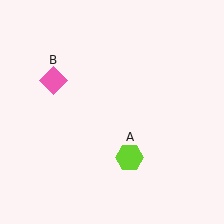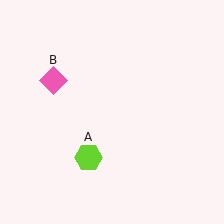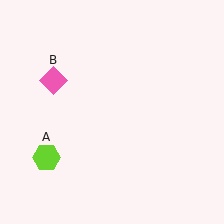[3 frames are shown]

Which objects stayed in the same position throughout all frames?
Pink diamond (object B) remained stationary.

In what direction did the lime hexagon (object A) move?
The lime hexagon (object A) moved left.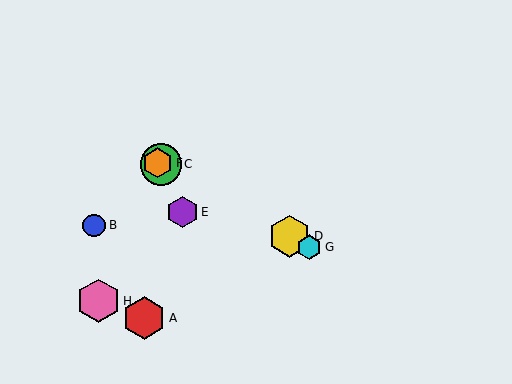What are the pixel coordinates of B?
Object B is at (94, 225).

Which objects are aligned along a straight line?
Objects C, D, F, G are aligned along a straight line.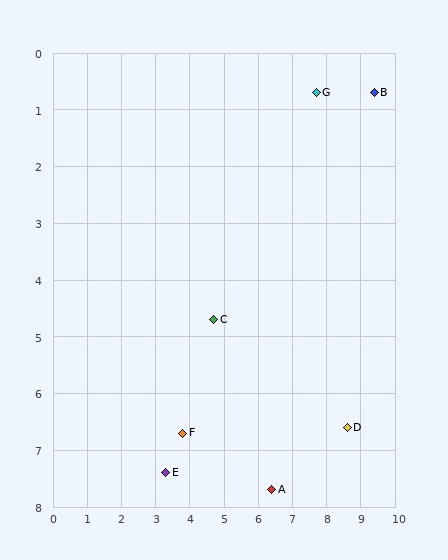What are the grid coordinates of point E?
Point E is at approximately (3.3, 7.4).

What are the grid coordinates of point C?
Point C is at approximately (4.7, 4.7).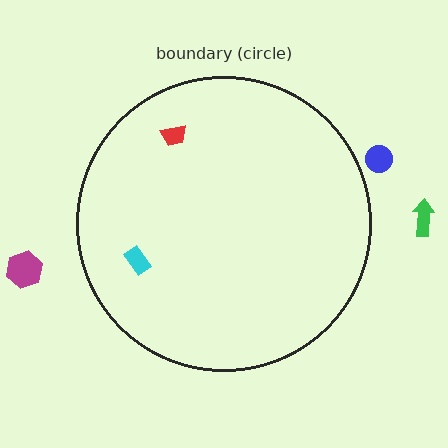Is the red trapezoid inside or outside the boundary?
Inside.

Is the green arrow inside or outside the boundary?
Outside.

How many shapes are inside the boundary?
2 inside, 3 outside.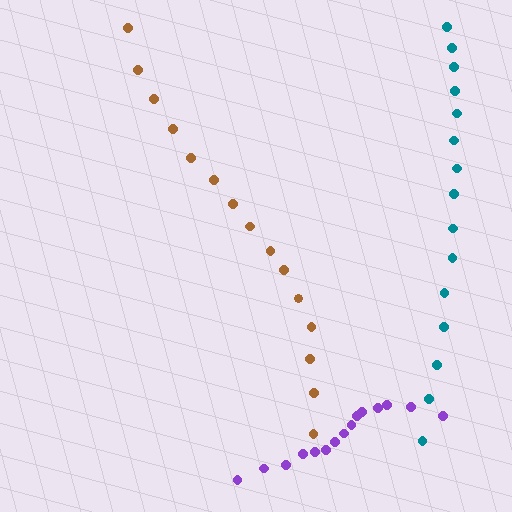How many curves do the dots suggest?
There are 3 distinct paths.